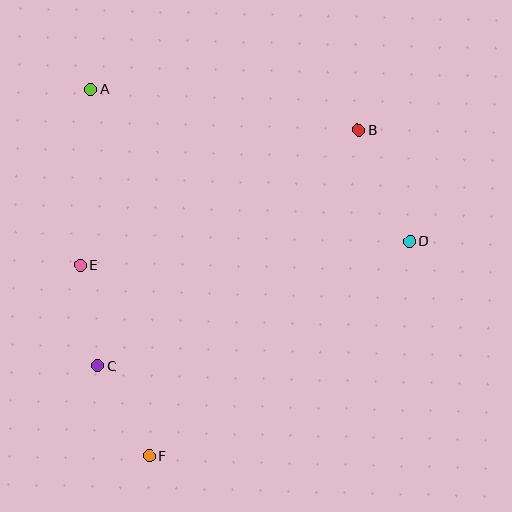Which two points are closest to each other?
Points C and E are closest to each other.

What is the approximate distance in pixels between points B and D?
The distance between B and D is approximately 122 pixels.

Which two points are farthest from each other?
Points B and F are farthest from each other.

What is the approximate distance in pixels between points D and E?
The distance between D and E is approximately 331 pixels.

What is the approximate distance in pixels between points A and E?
The distance between A and E is approximately 176 pixels.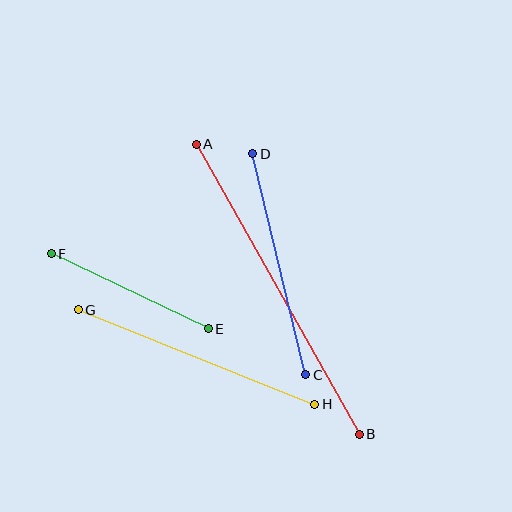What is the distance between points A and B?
The distance is approximately 332 pixels.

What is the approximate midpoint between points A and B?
The midpoint is at approximately (278, 289) pixels.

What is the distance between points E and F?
The distance is approximately 174 pixels.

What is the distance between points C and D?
The distance is approximately 228 pixels.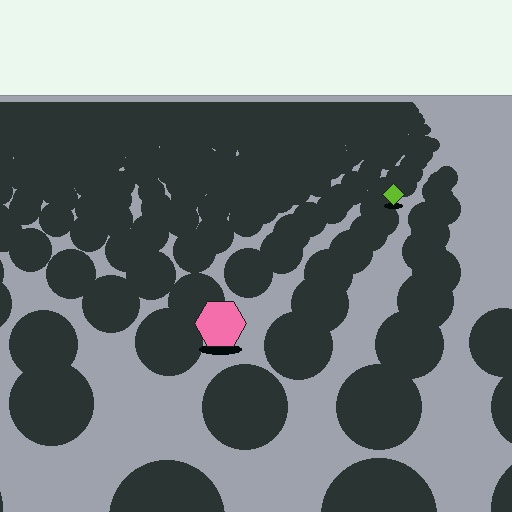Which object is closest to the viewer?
The pink hexagon is closest. The texture marks near it are larger and more spread out.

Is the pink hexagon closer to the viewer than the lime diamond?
Yes. The pink hexagon is closer — you can tell from the texture gradient: the ground texture is coarser near it.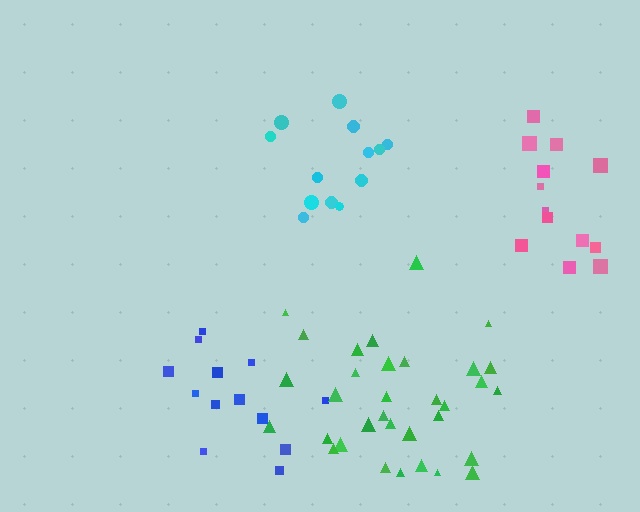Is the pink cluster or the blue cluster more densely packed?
Pink.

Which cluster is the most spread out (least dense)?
Green.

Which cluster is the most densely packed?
Pink.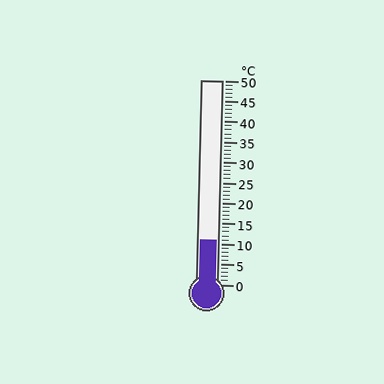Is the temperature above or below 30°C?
The temperature is below 30°C.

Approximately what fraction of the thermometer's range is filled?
The thermometer is filled to approximately 20% of its range.